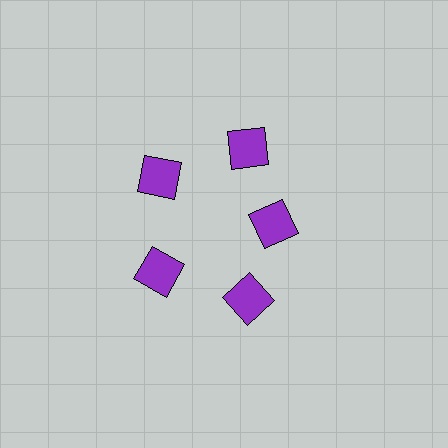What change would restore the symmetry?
The symmetry would be restored by moving it outward, back onto the ring so that all 5 squares sit at equal angles and equal distance from the center.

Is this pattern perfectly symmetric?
No. The 5 purple squares are arranged in a ring, but one element near the 3 o'clock position is pulled inward toward the center, breaking the 5-fold rotational symmetry.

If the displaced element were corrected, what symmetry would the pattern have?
It would have 5-fold rotational symmetry — the pattern would map onto itself every 72 degrees.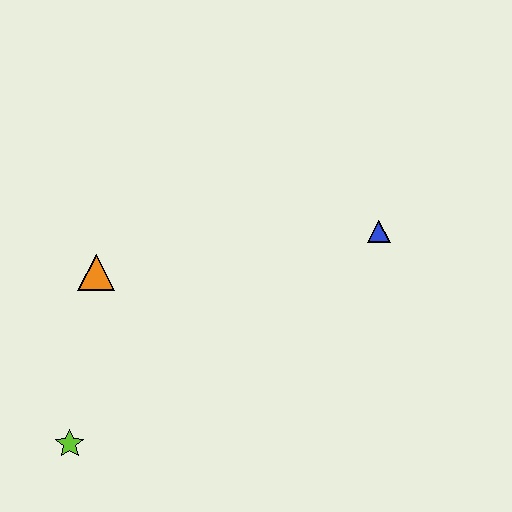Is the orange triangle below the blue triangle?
Yes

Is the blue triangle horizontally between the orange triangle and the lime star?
No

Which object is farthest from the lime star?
The blue triangle is farthest from the lime star.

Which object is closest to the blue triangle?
The orange triangle is closest to the blue triangle.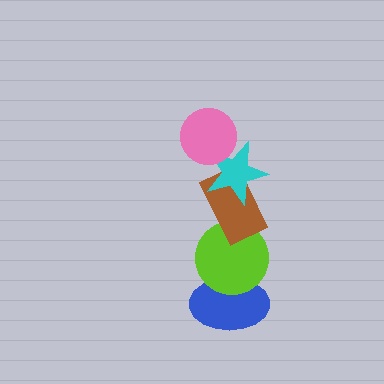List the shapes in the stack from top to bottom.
From top to bottom: the pink circle, the cyan star, the brown rectangle, the lime circle, the blue ellipse.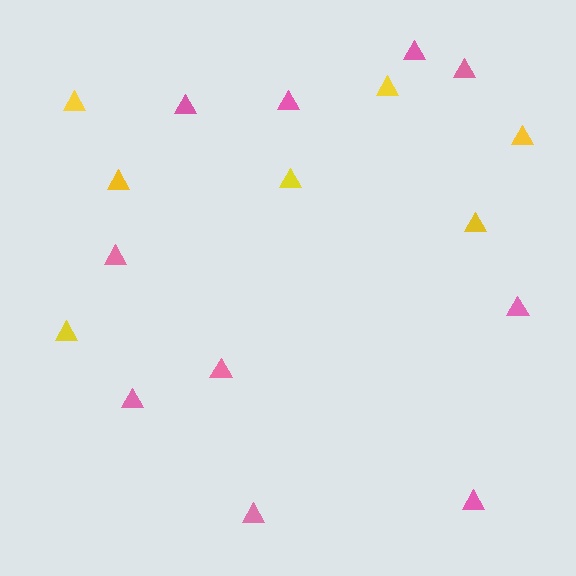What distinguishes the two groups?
There are 2 groups: one group of yellow triangles (7) and one group of pink triangles (10).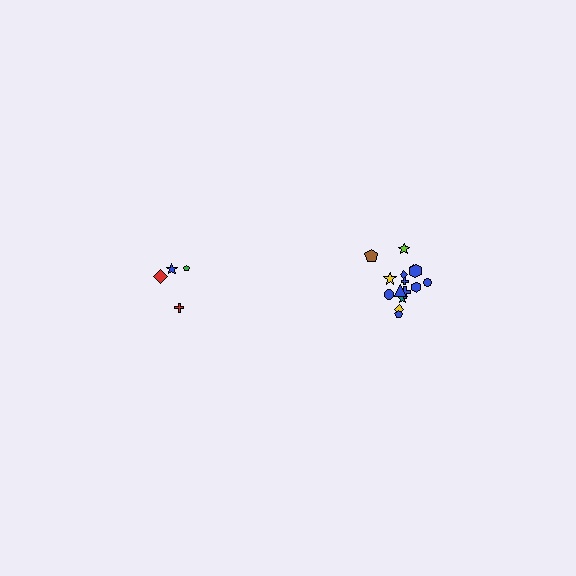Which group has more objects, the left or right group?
The right group.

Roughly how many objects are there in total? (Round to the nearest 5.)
Roughly 20 objects in total.